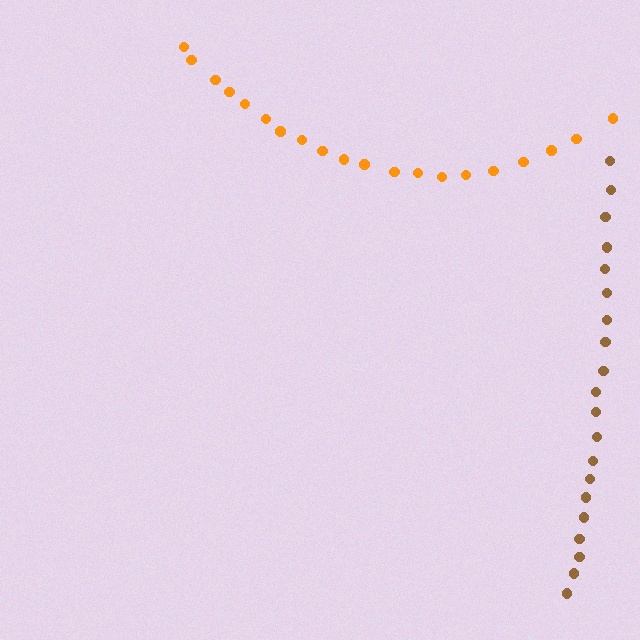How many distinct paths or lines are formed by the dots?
There are 2 distinct paths.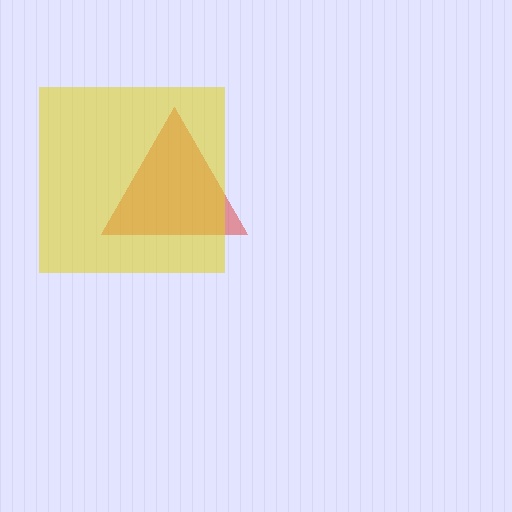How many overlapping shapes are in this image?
There are 2 overlapping shapes in the image.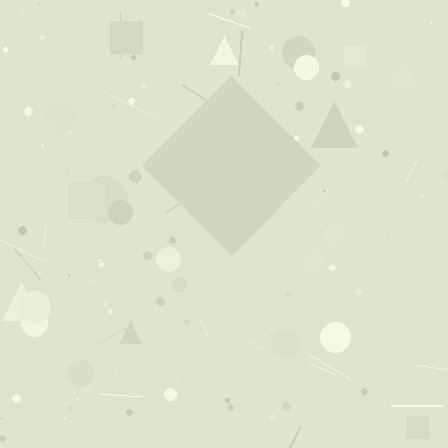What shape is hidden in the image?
A diamond is hidden in the image.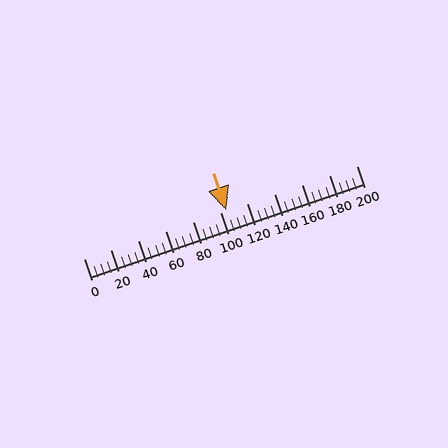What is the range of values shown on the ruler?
The ruler shows values from 0 to 200.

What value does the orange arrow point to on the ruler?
The orange arrow points to approximately 104.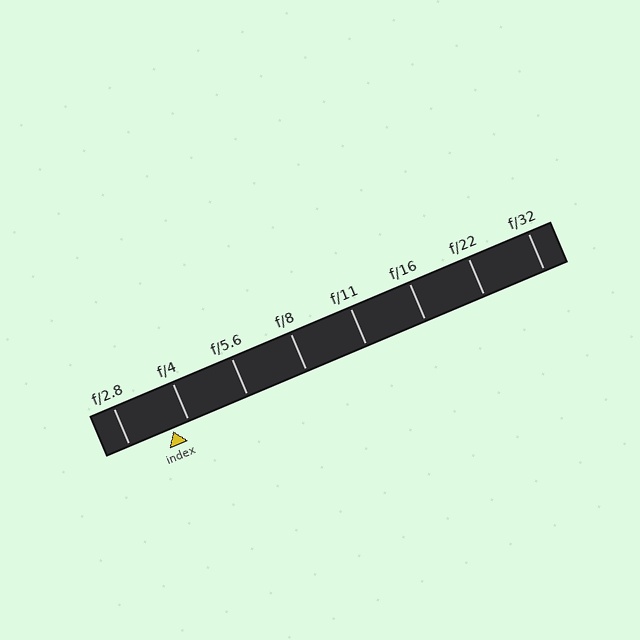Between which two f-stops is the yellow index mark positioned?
The index mark is between f/2.8 and f/4.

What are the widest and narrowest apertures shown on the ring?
The widest aperture shown is f/2.8 and the narrowest is f/32.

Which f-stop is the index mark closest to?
The index mark is closest to f/4.